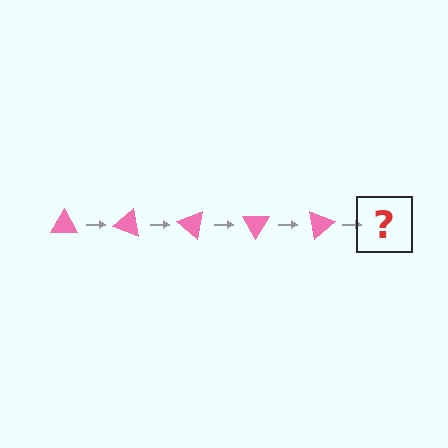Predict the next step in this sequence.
The next step is a pink triangle rotated 100 degrees.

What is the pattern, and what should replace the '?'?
The pattern is that the triangle rotates 20 degrees each step. The '?' should be a pink triangle rotated 100 degrees.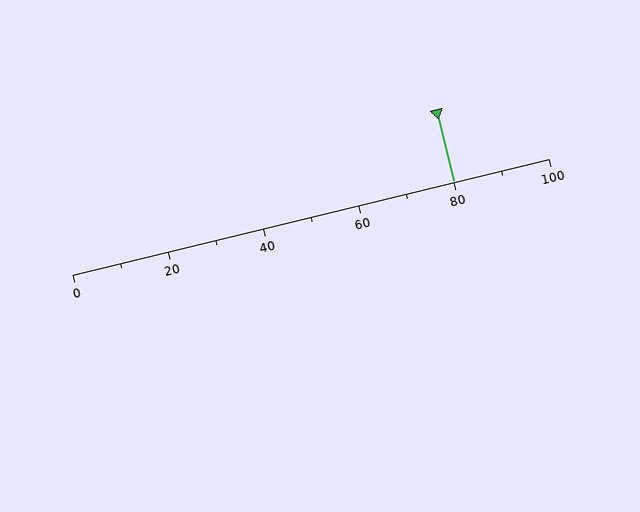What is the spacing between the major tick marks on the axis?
The major ticks are spaced 20 apart.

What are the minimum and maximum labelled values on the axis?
The axis runs from 0 to 100.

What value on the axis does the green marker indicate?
The marker indicates approximately 80.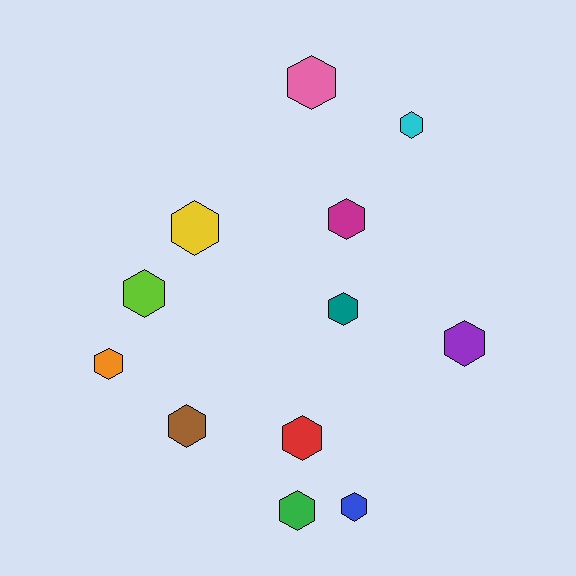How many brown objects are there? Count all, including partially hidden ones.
There is 1 brown object.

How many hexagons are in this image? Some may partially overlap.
There are 12 hexagons.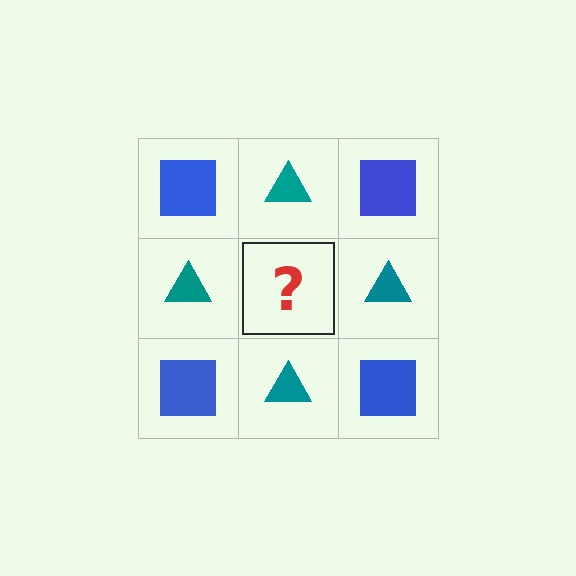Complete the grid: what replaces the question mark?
The question mark should be replaced with a blue square.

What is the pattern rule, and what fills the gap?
The rule is that it alternates blue square and teal triangle in a checkerboard pattern. The gap should be filled with a blue square.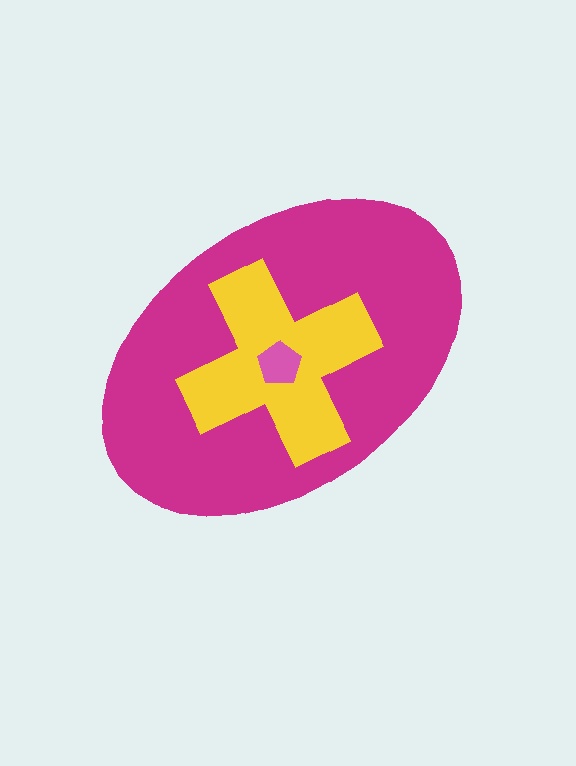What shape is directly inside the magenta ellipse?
The yellow cross.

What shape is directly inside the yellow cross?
The pink pentagon.